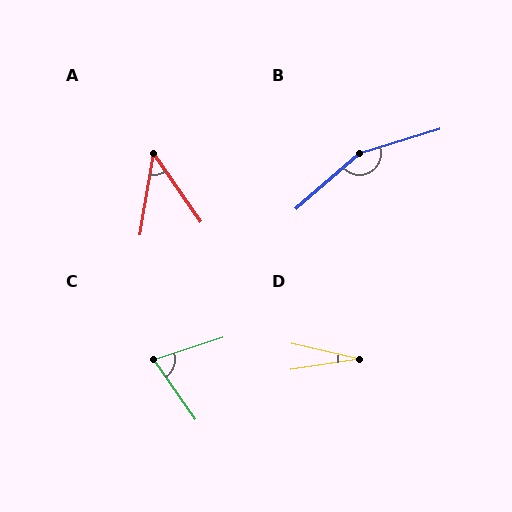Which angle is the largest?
B, at approximately 156 degrees.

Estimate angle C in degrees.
Approximately 73 degrees.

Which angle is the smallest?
D, at approximately 22 degrees.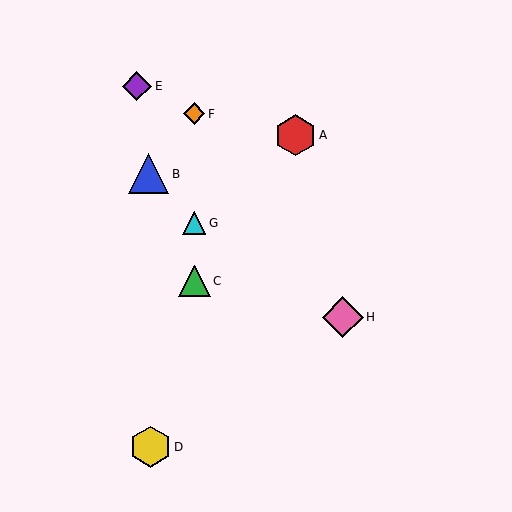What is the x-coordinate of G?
Object G is at x≈194.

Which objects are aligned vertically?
Objects C, F, G are aligned vertically.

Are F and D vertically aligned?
No, F is at x≈194 and D is at x≈151.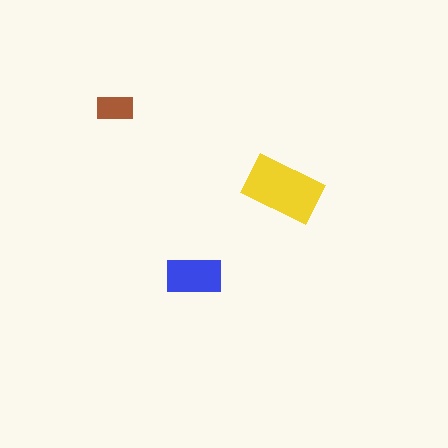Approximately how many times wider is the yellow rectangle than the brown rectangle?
About 2 times wider.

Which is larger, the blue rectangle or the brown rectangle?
The blue one.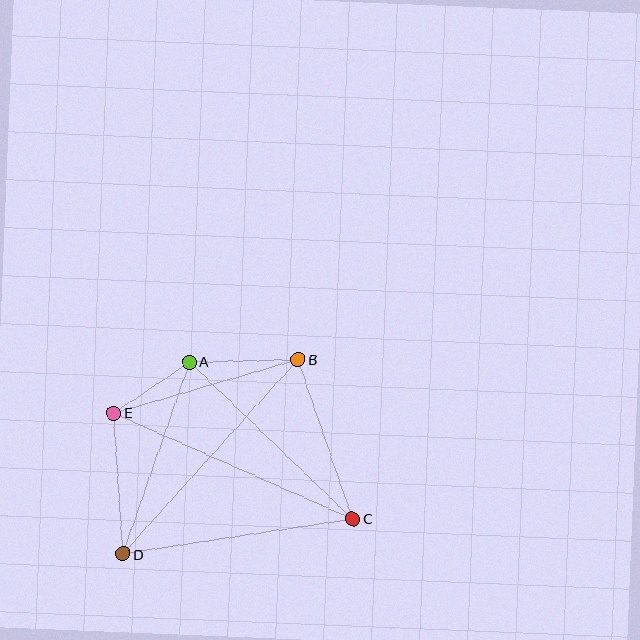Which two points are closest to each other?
Points A and E are closest to each other.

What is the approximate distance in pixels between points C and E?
The distance between C and E is approximately 261 pixels.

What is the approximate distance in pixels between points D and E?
The distance between D and E is approximately 141 pixels.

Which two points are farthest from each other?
Points B and D are farthest from each other.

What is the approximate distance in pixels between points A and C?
The distance between A and C is approximately 226 pixels.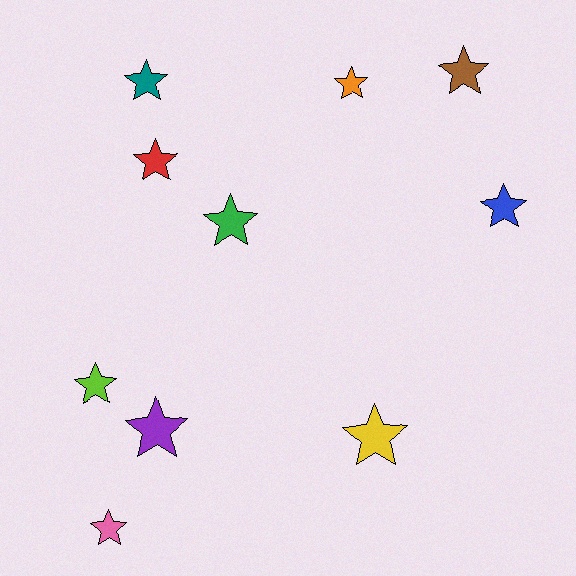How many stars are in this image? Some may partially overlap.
There are 10 stars.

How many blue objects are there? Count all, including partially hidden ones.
There is 1 blue object.